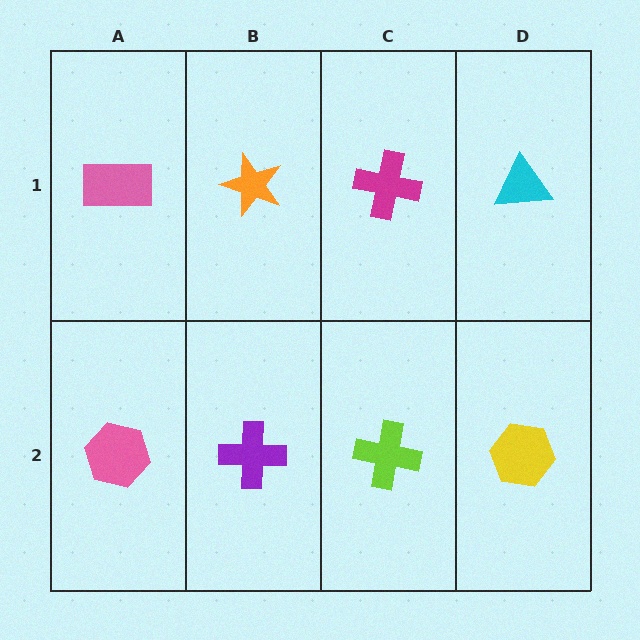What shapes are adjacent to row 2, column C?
A magenta cross (row 1, column C), a purple cross (row 2, column B), a yellow hexagon (row 2, column D).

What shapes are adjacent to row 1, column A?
A pink hexagon (row 2, column A), an orange star (row 1, column B).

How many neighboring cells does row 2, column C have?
3.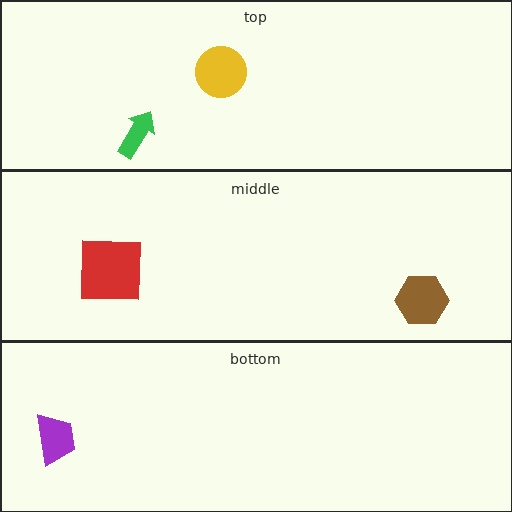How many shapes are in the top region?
2.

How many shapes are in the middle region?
2.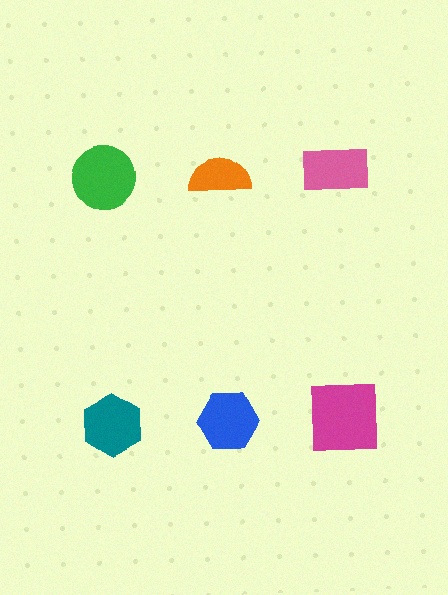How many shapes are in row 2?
3 shapes.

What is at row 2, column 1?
A teal hexagon.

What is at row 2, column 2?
A blue hexagon.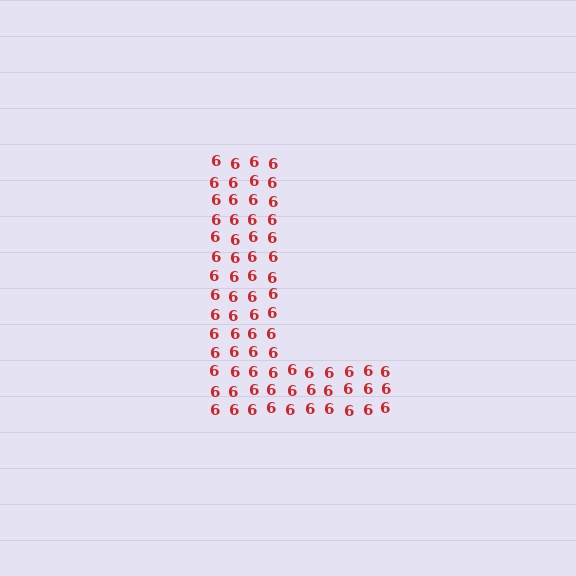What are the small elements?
The small elements are digit 6's.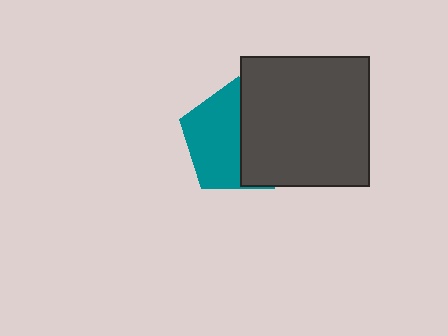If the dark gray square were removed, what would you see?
You would see the complete teal pentagon.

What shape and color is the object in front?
The object in front is a dark gray square.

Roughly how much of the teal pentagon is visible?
About half of it is visible (roughly 52%).